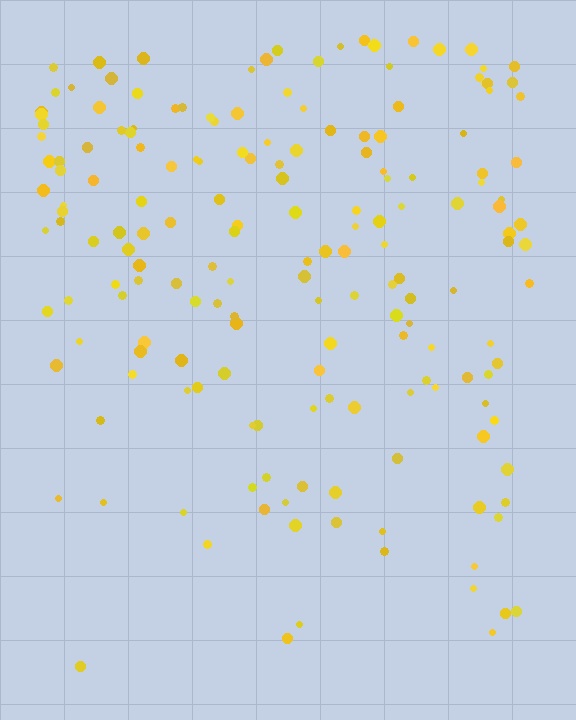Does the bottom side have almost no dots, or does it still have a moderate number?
Still a moderate number, just noticeably fewer than the top.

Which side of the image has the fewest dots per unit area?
The bottom.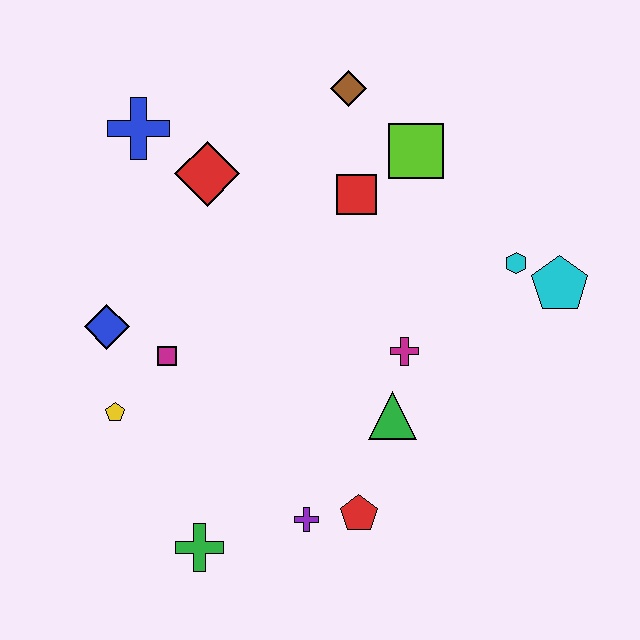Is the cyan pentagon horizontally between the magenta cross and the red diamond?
No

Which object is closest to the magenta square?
The blue diamond is closest to the magenta square.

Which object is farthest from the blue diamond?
The cyan pentagon is farthest from the blue diamond.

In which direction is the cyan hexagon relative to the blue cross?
The cyan hexagon is to the right of the blue cross.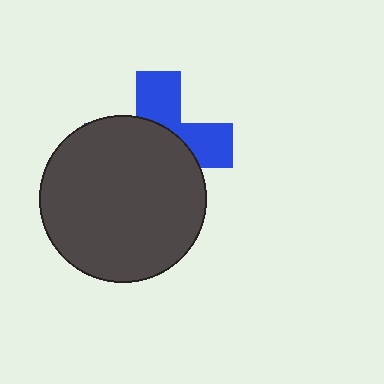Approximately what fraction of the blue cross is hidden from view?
Roughly 61% of the blue cross is hidden behind the dark gray circle.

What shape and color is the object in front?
The object in front is a dark gray circle.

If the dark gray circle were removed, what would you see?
You would see the complete blue cross.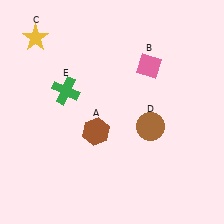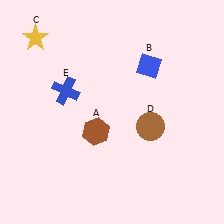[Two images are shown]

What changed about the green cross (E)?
In Image 1, E is green. In Image 2, it changed to blue.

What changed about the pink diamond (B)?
In Image 1, B is pink. In Image 2, it changed to blue.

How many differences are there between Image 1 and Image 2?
There are 2 differences between the two images.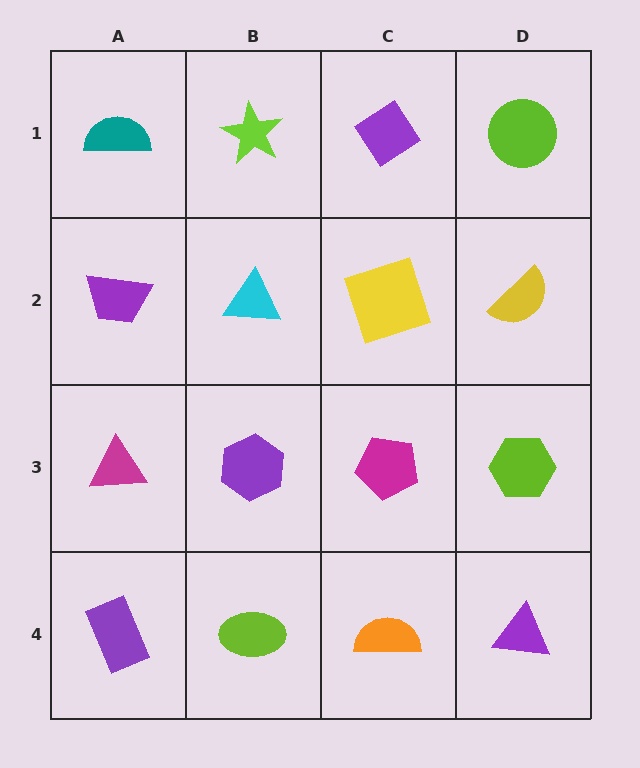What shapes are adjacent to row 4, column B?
A purple hexagon (row 3, column B), a purple rectangle (row 4, column A), an orange semicircle (row 4, column C).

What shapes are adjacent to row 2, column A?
A teal semicircle (row 1, column A), a magenta triangle (row 3, column A), a cyan triangle (row 2, column B).